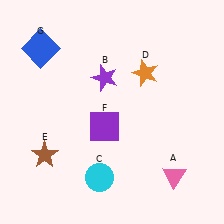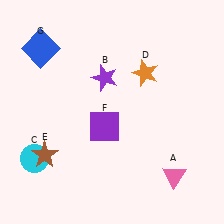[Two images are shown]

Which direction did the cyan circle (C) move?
The cyan circle (C) moved left.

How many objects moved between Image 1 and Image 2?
1 object moved between the two images.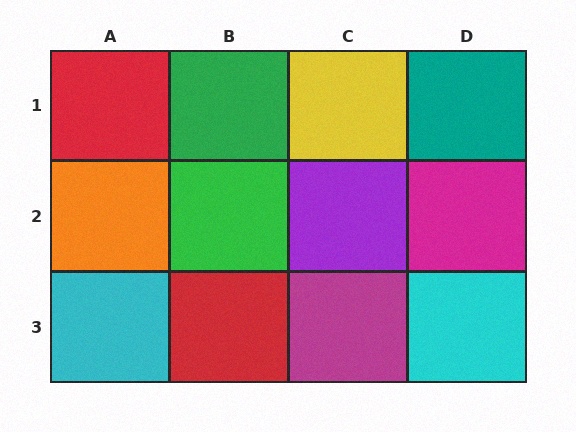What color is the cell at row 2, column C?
Purple.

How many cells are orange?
1 cell is orange.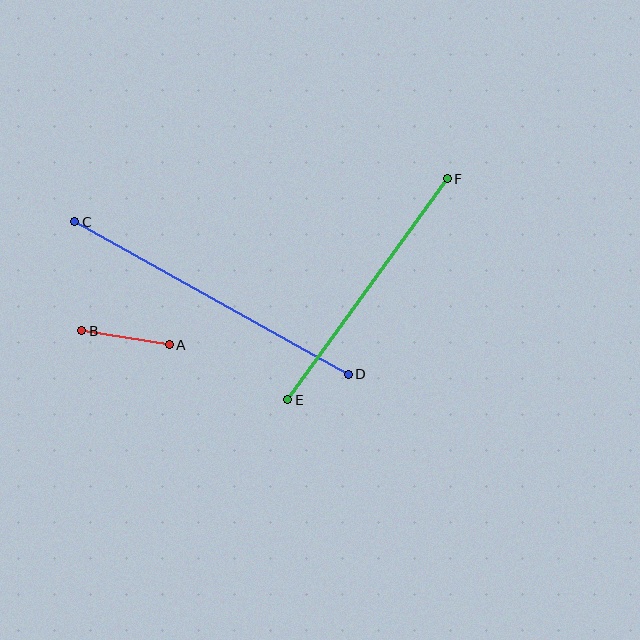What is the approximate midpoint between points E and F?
The midpoint is at approximately (367, 289) pixels.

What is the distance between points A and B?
The distance is approximately 89 pixels.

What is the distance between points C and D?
The distance is approximately 313 pixels.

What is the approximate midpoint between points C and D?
The midpoint is at approximately (212, 298) pixels.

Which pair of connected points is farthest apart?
Points C and D are farthest apart.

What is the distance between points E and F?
The distance is approximately 272 pixels.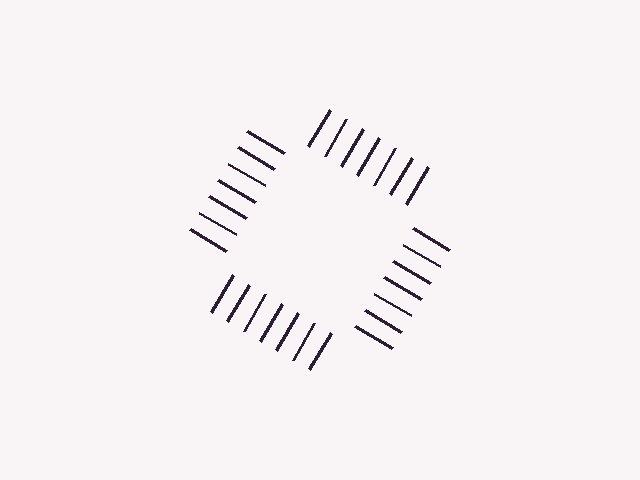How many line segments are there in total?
28 — 7 along each of the 4 edges.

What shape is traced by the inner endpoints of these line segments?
An illusory square — the line segments terminate on its edges but no continuous stroke is drawn.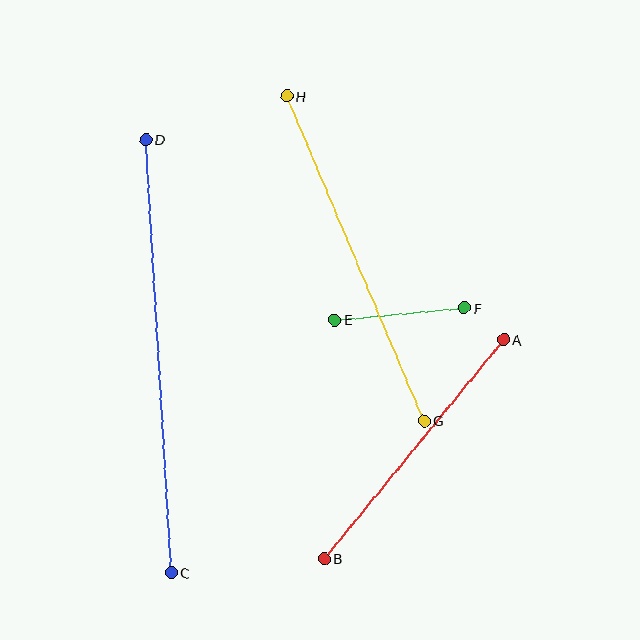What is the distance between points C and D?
The distance is approximately 434 pixels.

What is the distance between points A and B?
The distance is approximately 283 pixels.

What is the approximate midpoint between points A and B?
The midpoint is at approximately (414, 449) pixels.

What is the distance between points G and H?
The distance is approximately 352 pixels.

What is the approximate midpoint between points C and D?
The midpoint is at approximately (159, 356) pixels.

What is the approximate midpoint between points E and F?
The midpoint is at approximately (399, 314) pixels.